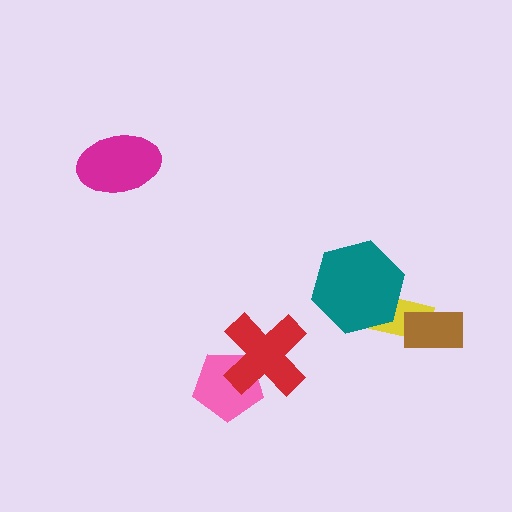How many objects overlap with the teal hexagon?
1 object overlaps with the teal hexagon.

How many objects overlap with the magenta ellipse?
0 objects overlap with the magenta ellipse.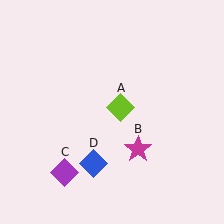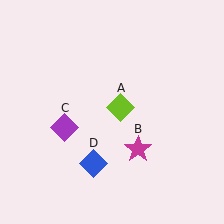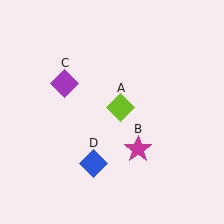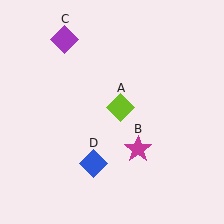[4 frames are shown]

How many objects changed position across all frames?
1 object changed position: purple diamond (object C).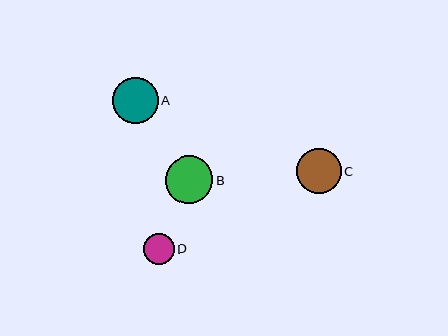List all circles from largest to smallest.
From largest to smallest: B, A, C, D.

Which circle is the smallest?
Circle D is the smallest with a size of approximately 30 pixels.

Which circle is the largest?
Circle B is the largest with a size of approximately 47 pixels.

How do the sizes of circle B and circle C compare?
Circle B and circle C are approximately the same size.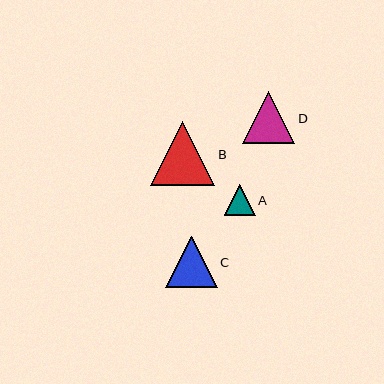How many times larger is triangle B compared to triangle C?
Triangle B is approximately 1.3 times the size of triangle C.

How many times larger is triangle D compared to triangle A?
Triangle D is approximately 1.7 times the size of triangle A.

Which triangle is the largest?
Triangle B is the largest with a size of approximately 65 pixels.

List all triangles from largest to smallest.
From largest to smallest: B, D, C, A.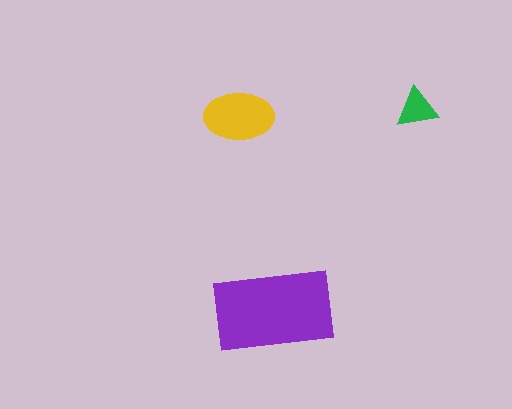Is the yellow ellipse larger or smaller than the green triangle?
Larger.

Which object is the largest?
The purple rectangle.